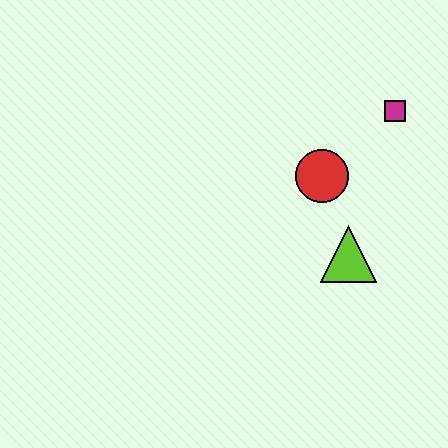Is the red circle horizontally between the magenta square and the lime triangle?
No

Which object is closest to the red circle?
The lime triangle is closest to the red circle.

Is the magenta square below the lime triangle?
No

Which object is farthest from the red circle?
The magenta square is farthest from the red circle.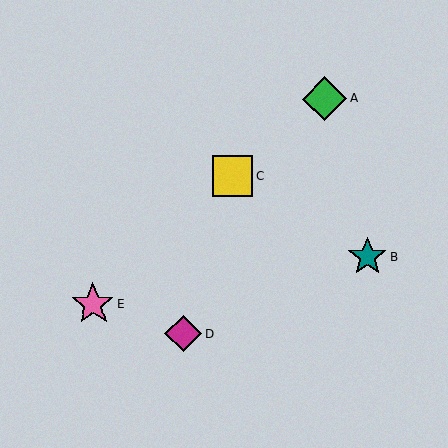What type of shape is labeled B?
Shape B is a teal star.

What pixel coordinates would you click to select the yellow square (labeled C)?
Click at (232, 176) to select the yellow square C.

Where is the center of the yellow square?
The center of the yellow square is at (232, 176).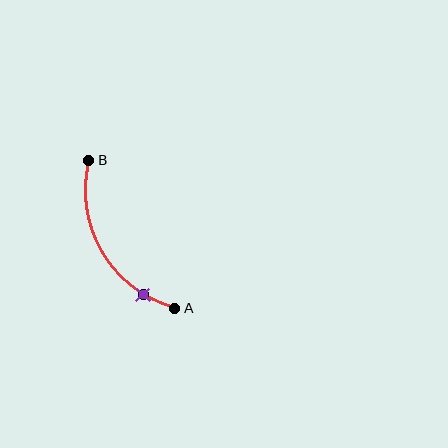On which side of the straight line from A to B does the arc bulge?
The arc bulges to the left of the straight line connecting A and B.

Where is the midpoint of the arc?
The arc midpoint is the point on the curve farthest from the straight line joining A and B. It sits to the left of that line.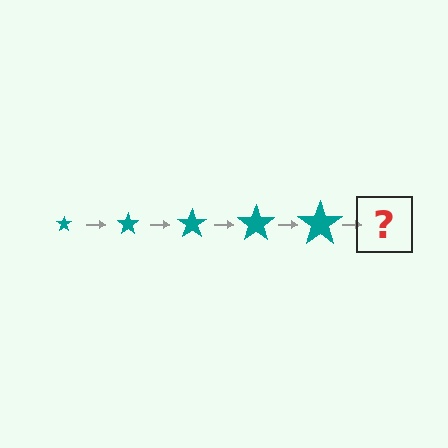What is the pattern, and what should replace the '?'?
The pattern is that the star gets progressively larger each step. The '?' should be a teal star, larger than the previous one.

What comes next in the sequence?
The next element should be a teal star, larger than the previous one.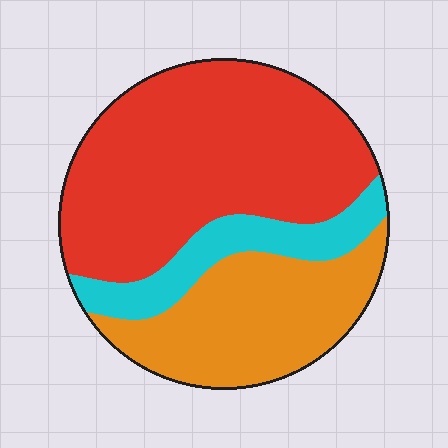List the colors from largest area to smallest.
From largest to smallest: red, orange, cyan.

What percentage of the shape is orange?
Orange takes up between a sixth and a third of the shape.